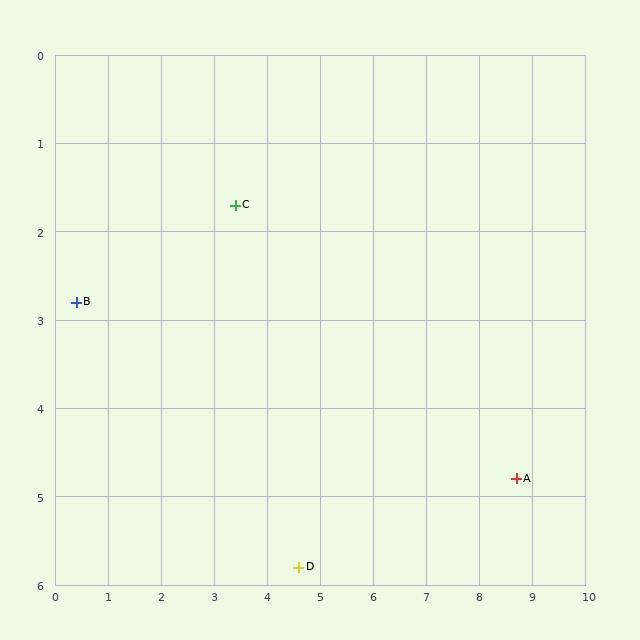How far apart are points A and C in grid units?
Points A and C are about 6.1 grid units apart.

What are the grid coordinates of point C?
Point C is at approximately (3.4, 1.7).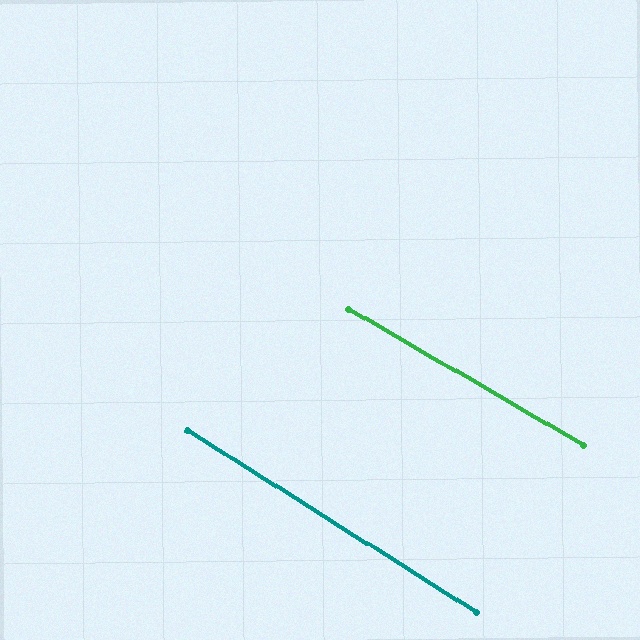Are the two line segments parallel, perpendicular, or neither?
Parallel — their directions differ by only 1.9°.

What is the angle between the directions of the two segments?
Approximately 2 degrees.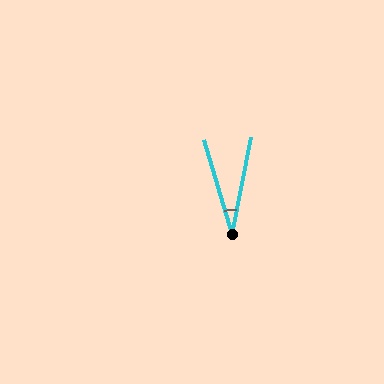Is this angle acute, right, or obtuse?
It is acute.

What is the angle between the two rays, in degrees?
Approximately 28 degrees.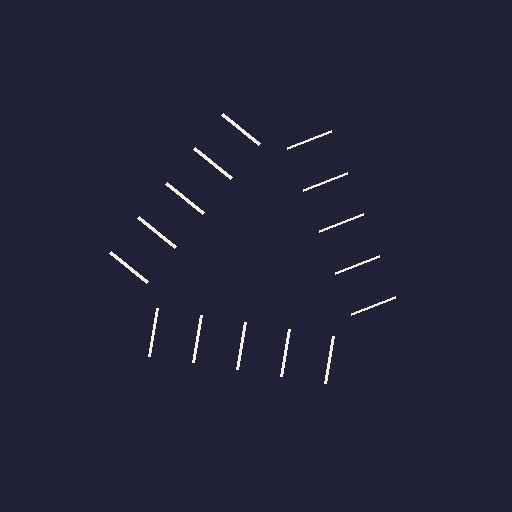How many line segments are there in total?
15 — 5 along each of the 3 edges.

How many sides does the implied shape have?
3 sides — the line-ends trace a triangle.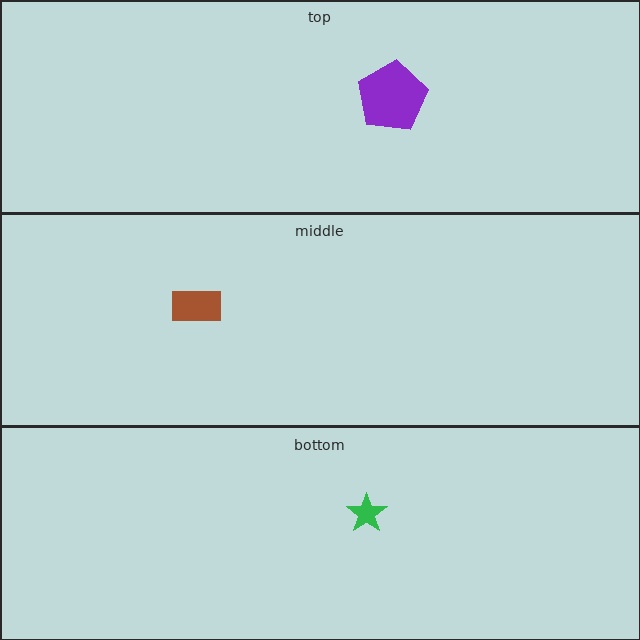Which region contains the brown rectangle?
The middle region.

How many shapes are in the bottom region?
1.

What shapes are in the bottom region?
The green star.